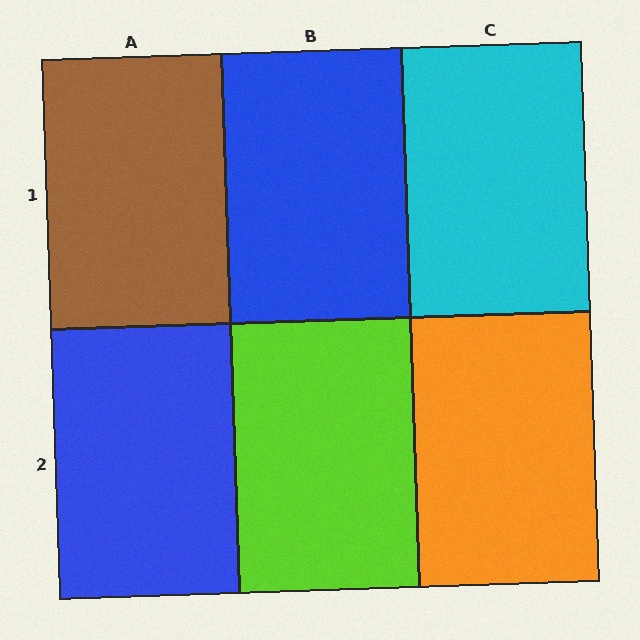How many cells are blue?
2 cells are blue.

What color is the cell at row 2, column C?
Orange.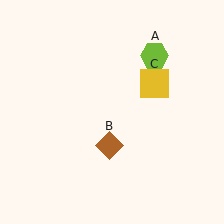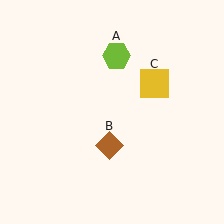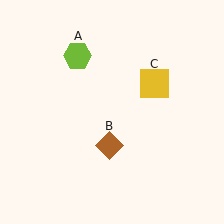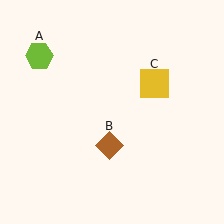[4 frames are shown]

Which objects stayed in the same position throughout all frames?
Brown diamond (object B) and yellow square (object C) remained stationary.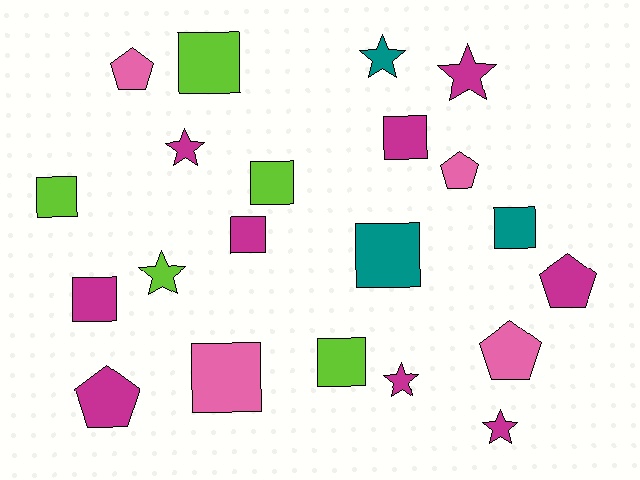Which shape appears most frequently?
Square, with 10 objects.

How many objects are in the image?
There are 21 objects.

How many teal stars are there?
There is 1 teal star.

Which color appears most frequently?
Magenta, with 9 objects.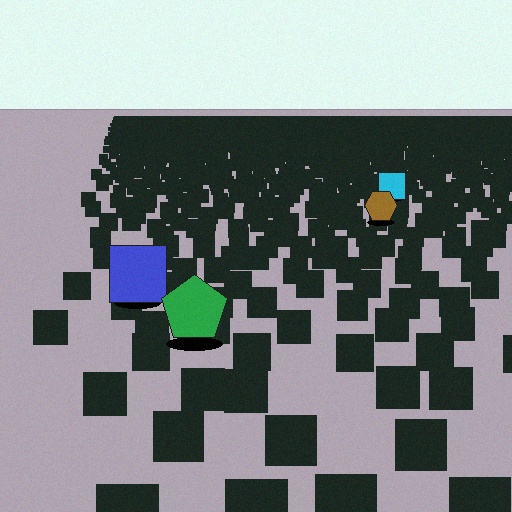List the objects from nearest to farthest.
From nearest to farthest: the green pentagon, the blue square, the brown hexagon, the cyan square.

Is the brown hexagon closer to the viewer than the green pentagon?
No. The green pentagon is closer — you can tell from the texture gradient: the ground texture is coarser near it.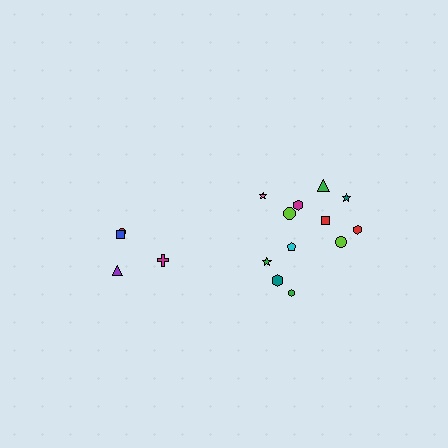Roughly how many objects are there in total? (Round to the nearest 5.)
Roughly 15 objects in total.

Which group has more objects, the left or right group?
The right group.